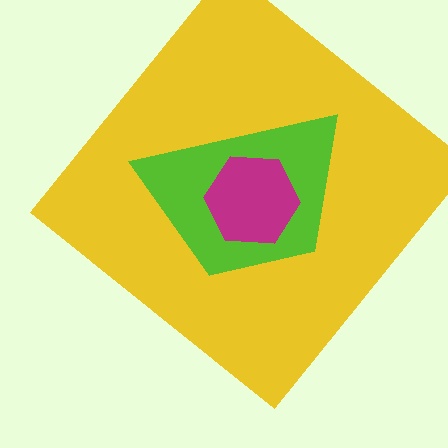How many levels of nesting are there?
3.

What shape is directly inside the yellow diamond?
The lime trapezoid.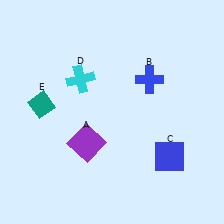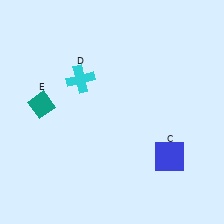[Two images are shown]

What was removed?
The blue cross (B), the purple square (A) were removed in Image 2.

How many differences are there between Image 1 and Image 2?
There are 2 differences between the two images.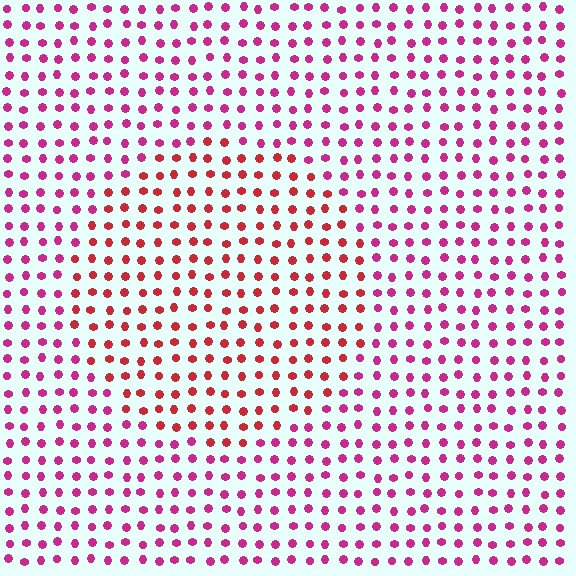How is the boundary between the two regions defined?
The boundary is defined purely by a slight shift in hue (about 33 degrees). Spacing, size, and orientation are identical on both sides.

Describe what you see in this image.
The image is filled with small magenta elements in a uniform arrangement. A circle-shaped region is visible where the elements are tinted to a slightly different hue, forming a subtle color boundary.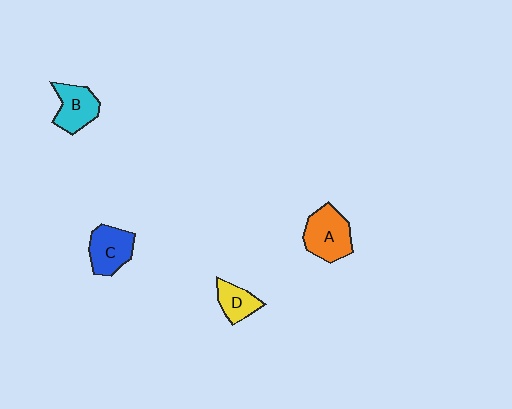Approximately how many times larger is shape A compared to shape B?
Approximately 1.2 times.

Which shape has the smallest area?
Shape D (yellow).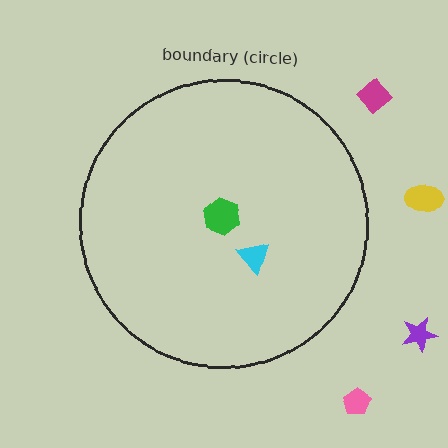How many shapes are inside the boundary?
2 inside, 4 outside.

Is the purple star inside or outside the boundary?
Outside.